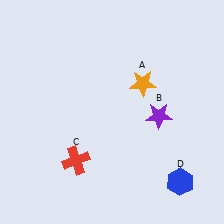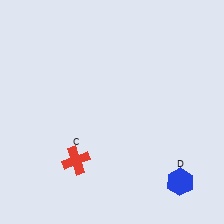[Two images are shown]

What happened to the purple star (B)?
The purple star (B) was removed in Image 2. It was in the bottom-right area of Image 1.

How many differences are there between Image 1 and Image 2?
There are 2 differences between the two images.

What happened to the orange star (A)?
The orange star (A) was removed in Image 2. It was in the top-right area of Image 1.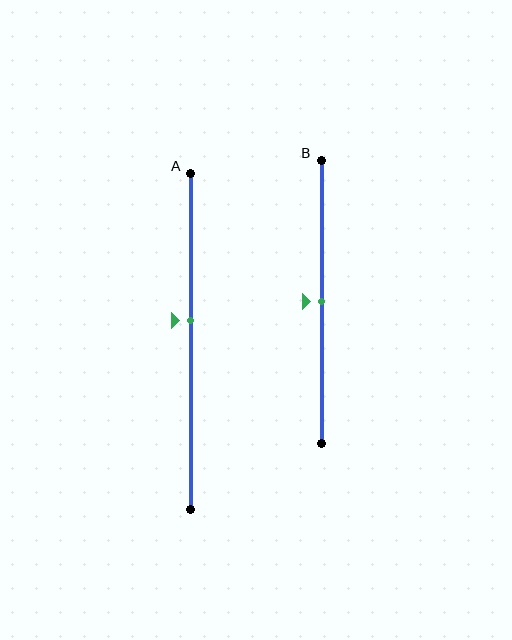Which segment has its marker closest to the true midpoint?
Segment B has its marker closest to the true midpoint.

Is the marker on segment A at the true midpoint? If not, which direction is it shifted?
No, the marker on segment A is shifted upward by about 6% of the segment length.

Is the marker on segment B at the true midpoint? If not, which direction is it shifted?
Yes, the marker on segment B is at the true midpoint.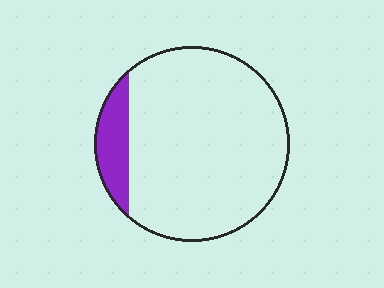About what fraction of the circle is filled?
About one eighth (1/8).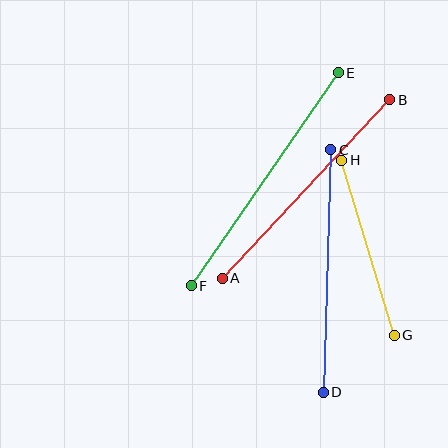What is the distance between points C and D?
The distance is approximately 243 pixels.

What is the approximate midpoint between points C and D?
The midpoint is at approximately (327, 271) pixels.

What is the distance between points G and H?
The distance is approximately 183 pixels.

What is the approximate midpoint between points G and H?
The midpoint is at approximately (368, 248) pixels.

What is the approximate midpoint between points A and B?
The midpoint is at approximately (306, 189) pixels.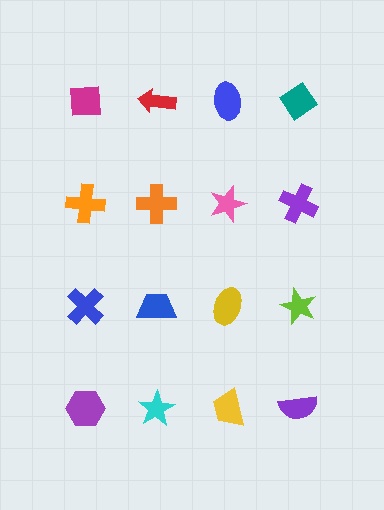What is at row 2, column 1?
An orange cross.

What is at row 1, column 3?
A blue ellipse.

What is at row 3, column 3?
A yellow ellipse.